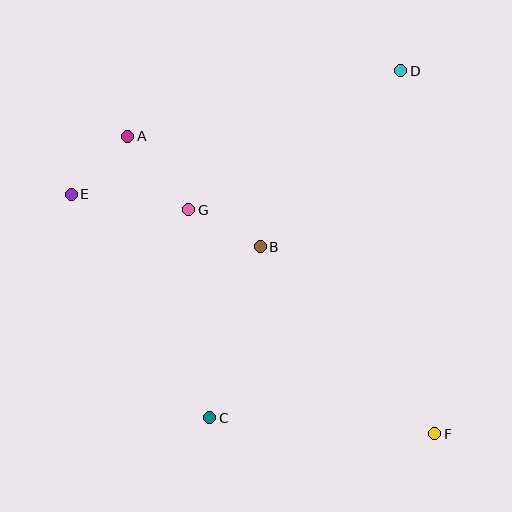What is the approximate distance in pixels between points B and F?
The distance between B and F is approximately 256 pixels.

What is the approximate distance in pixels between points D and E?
The distance between D and E is approximately 352 pixels.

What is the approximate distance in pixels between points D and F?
The distance between D and F is approximately 365 pixels.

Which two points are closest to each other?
Points B and G are closest to each other.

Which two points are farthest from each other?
Points E and F are farthest from each other.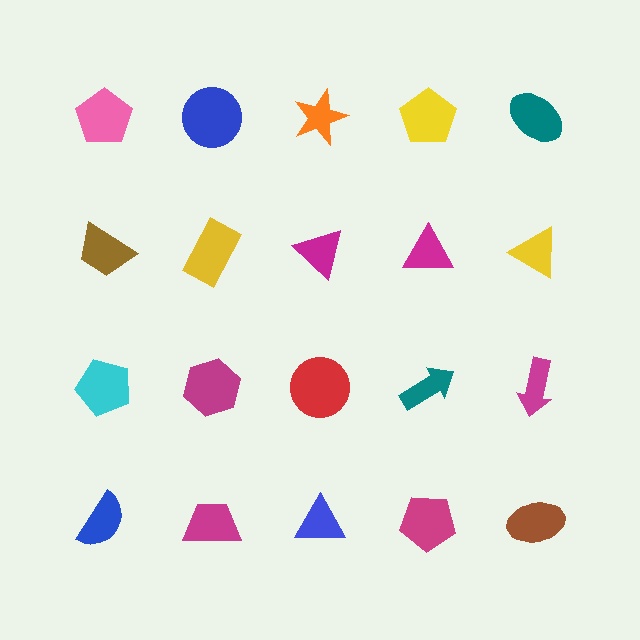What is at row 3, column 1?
A cyan pentagon.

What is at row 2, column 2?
A yellow rectangle.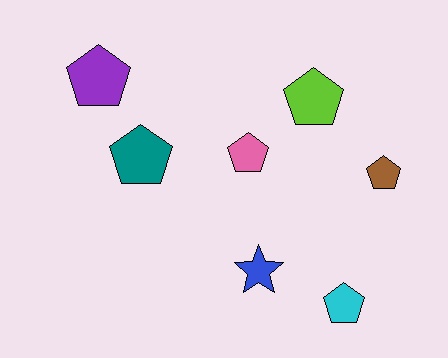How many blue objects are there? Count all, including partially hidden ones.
There is 1 blue object.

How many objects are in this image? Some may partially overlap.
There are 7 objects.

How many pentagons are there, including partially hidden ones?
There are 6 pentagons.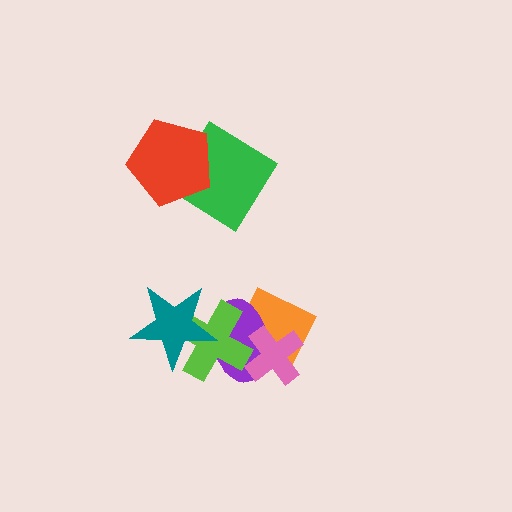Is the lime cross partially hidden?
Yes, it is partially covered by another shape.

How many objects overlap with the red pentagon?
1 object overlaps with the red pentagon.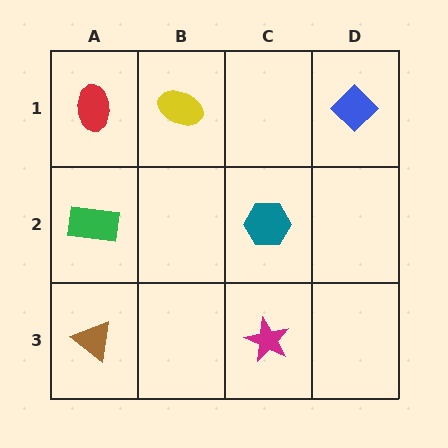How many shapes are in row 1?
3 shapes.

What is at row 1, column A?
A red ellipse.